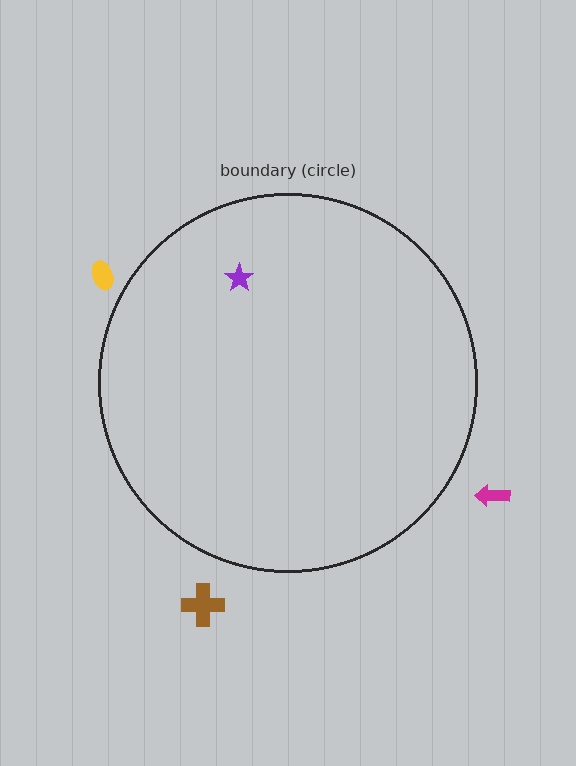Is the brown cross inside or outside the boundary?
Outside.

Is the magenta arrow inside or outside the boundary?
Outside.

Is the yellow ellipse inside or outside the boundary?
Outside.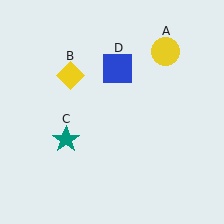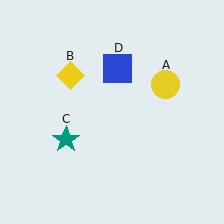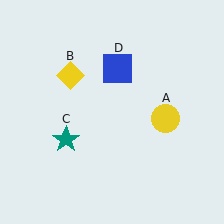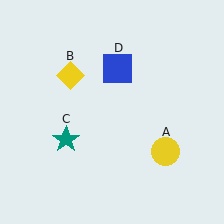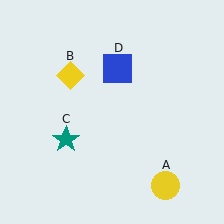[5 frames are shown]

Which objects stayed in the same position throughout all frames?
Yellow diamond (object B) and teal star (object C) and blue square (object D) remained stationary.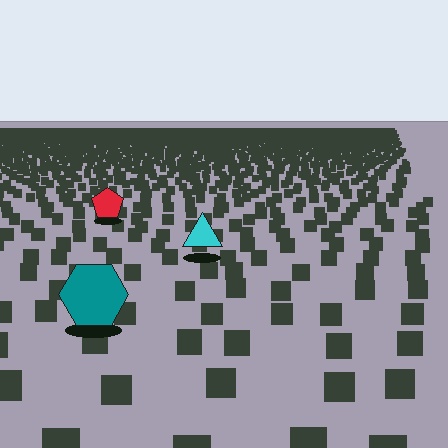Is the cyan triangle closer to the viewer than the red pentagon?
Yes. The cyan triangle is closer — you can tell from the texture gradient: the ground texture is coarser near it.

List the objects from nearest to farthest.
From nearest to farthest: the teal hexagon, the cyan triangle, the red pentagon.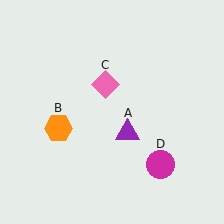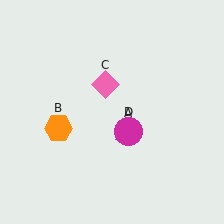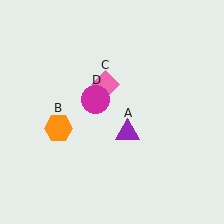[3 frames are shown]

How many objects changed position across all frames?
1 object changed position: magenta circle (object D).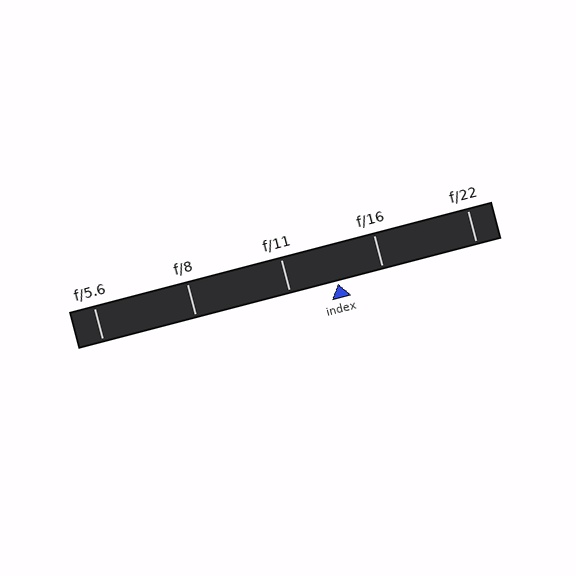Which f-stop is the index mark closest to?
The index mark is closest to f/16.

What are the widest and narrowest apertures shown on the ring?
The widest aperture shown is f/5.6 and the narrowest is f/22.